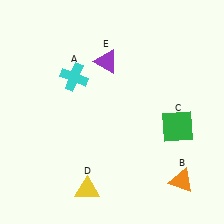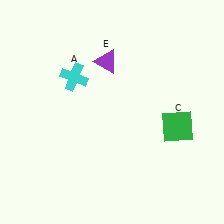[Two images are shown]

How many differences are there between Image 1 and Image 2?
There are 2 differences between the two images.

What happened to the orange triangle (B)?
The orange triangle (B) was removed in Image 2. It was in the bottom-right area of Image 1.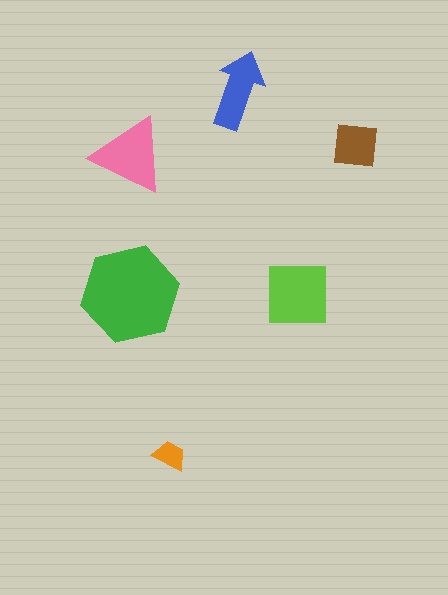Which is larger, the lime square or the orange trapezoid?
The lime square.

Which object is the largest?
The green hexagon.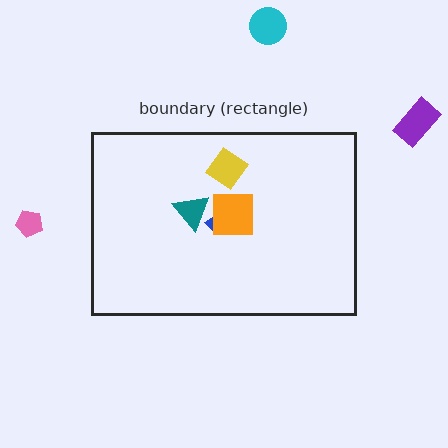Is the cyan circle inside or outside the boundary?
Outside.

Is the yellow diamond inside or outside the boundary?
Inside.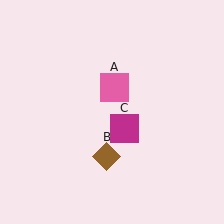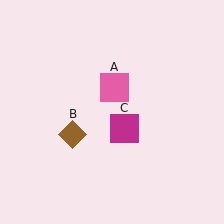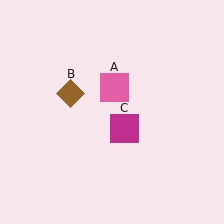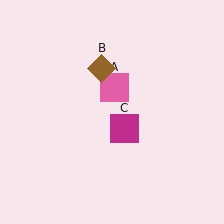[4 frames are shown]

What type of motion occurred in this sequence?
The brown diamond (object B) rotated clockwise around the center of the scene.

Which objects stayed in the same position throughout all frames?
Pink square (object A) and magenta square (object C) remained stationary.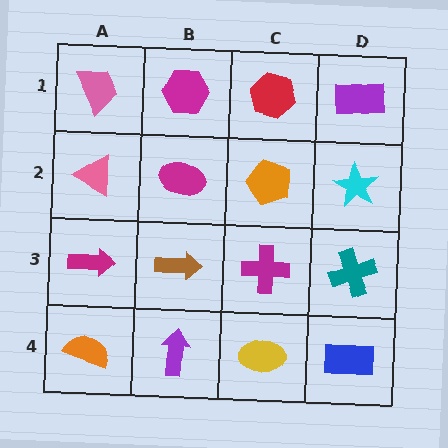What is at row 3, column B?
A brown arrow.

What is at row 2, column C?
An orange pentagon.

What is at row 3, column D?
A teal cross.